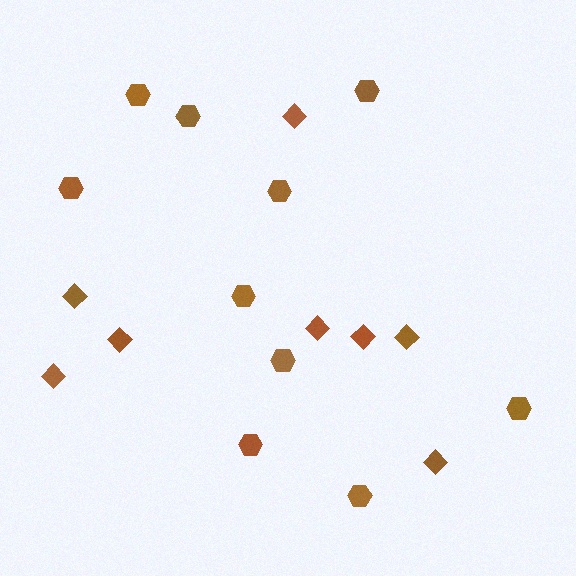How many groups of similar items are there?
There are 2 groups: one group of diamonds (8) and one group of hexagons (10).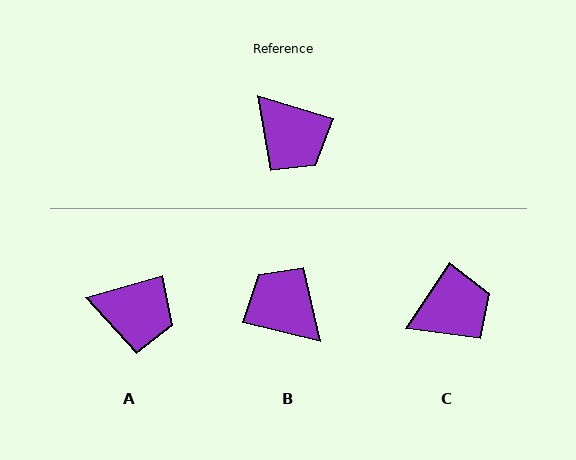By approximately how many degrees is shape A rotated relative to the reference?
Approximately 32 degrees counter-clockwise.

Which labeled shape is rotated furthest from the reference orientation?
B, about 177 degrees away.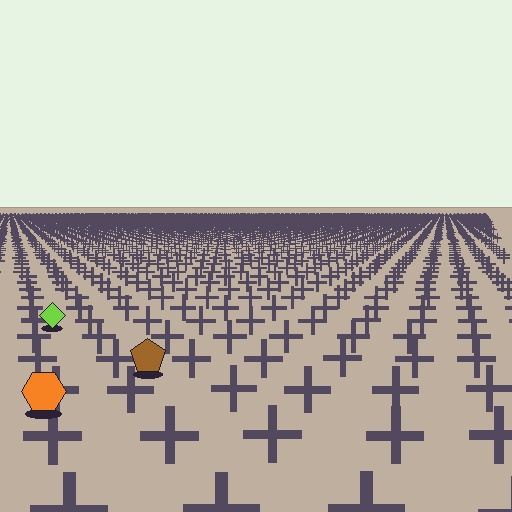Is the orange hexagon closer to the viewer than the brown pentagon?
Yes. The orange hexagon is closer — you can tell from the texture gradient: the ground texture is coarser near it.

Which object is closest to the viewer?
The orange hexagon is closest. The texture marks near it are larger and more spread out.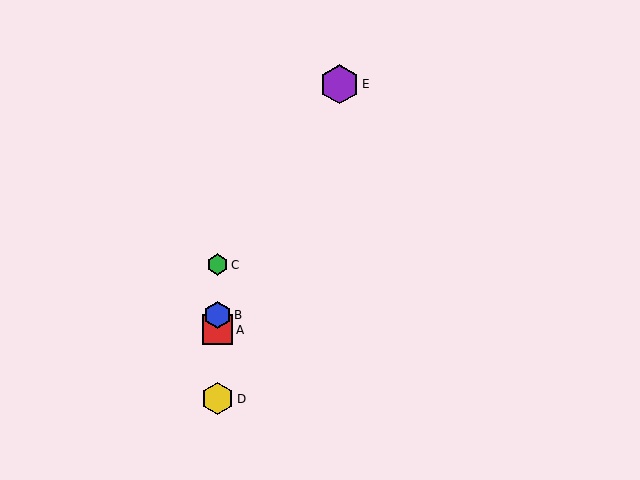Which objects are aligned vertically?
Objects A, B, C, D are aligned vertically.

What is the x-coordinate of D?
Object D is at x≈218.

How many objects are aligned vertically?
4 objects (A, B, C, D) are aligned vertically.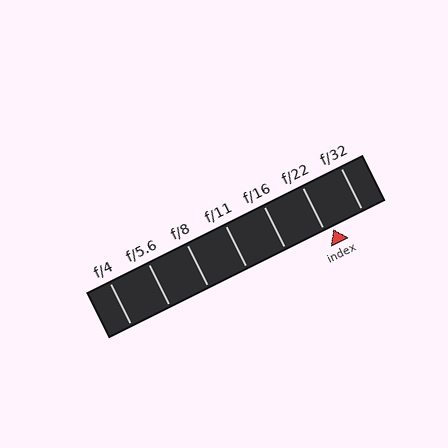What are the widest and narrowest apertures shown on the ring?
The widest aperture shown is f/4 and the narrowest is f/32.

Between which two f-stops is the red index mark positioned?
The index mark is between f/22 and f/32.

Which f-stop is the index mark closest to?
The index mark is closest to f/22.